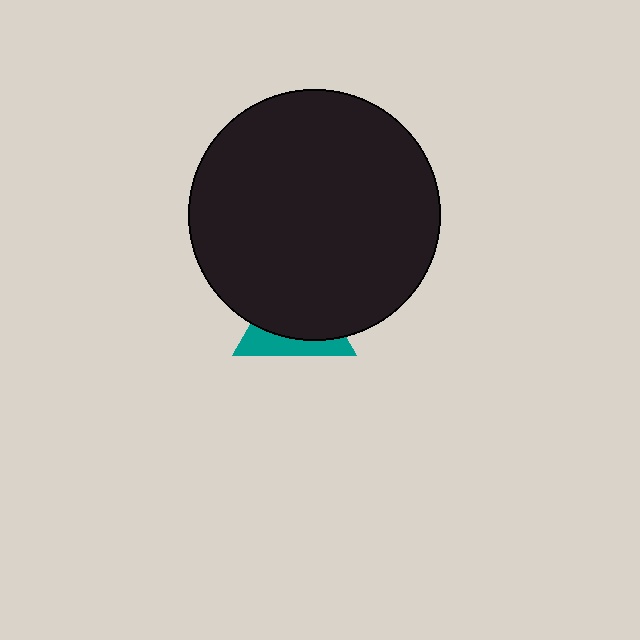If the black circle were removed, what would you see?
You would see the complete teal triangle.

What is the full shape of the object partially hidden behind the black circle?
The partially hidden object is a teal triangle.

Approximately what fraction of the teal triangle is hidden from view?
Roughly 68% of the teal triangle is hidden behind the black circle.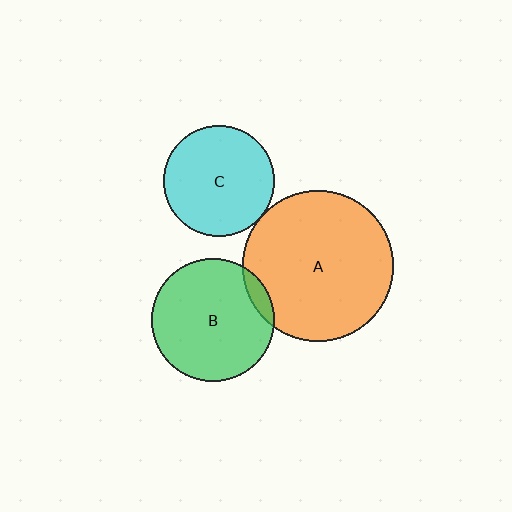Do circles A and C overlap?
Yes.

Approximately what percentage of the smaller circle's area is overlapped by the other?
Approximately 5%.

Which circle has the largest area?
Circle A (orange).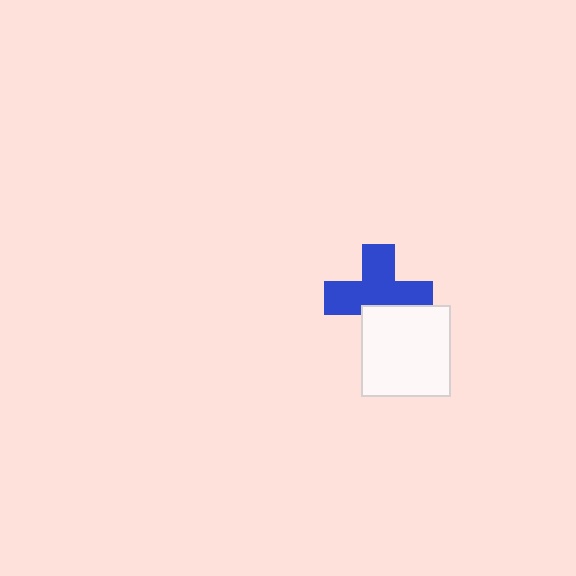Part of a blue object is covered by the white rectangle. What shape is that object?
It is a cross.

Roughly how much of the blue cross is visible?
Most of it is visible (roughly 68%).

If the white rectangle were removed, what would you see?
You would see the complete blue cross.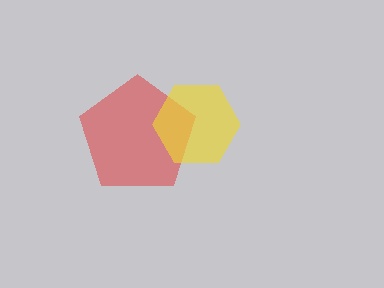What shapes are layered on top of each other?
The layered shapes are: a red pentagon, a yellow hexagon.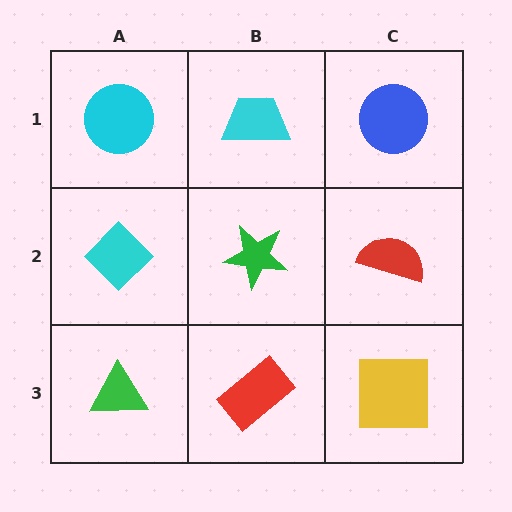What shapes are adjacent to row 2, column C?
A blue circle (row 1, column C), a yellow square (row 3, column C), a green star (row 2, column B).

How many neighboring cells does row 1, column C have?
2.